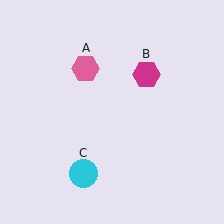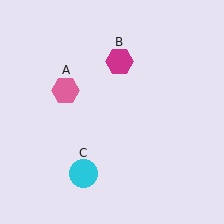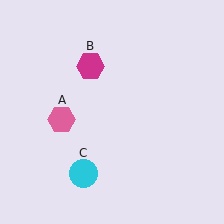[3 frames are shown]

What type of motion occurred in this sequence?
The pink hexagon (object A), magenta hexagon (object B) rotated counterclockwise around the center of the scene.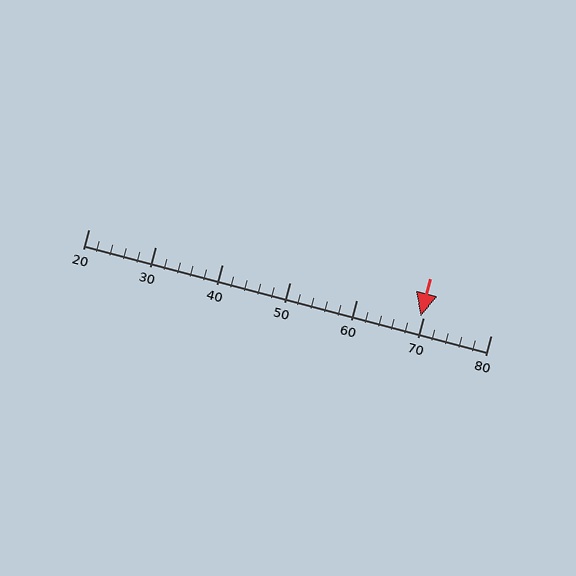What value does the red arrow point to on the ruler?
The red arrow points to approximately 70.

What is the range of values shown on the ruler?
The ruler shows values from 20 to 80.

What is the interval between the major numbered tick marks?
The major tick marks are spaced 10 units apart.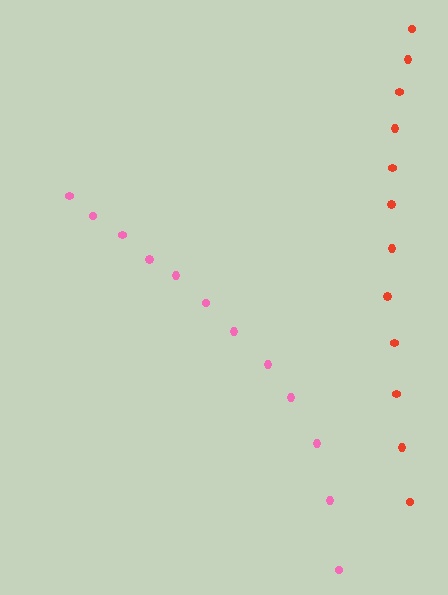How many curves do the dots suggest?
There are 2 distinct paths.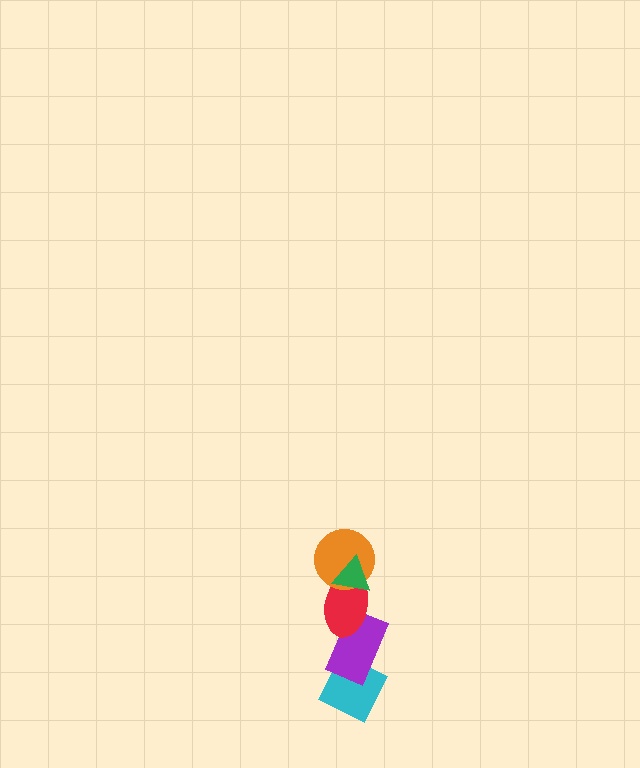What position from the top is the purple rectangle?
The purple rectangle is 4th from the top.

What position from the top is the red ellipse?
The red ellipse is 3rd from the top.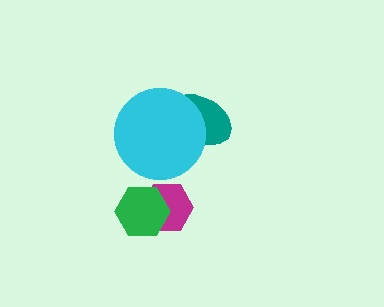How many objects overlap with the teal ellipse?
1 object overlaps with the teal ellipse.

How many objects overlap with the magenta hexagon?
1 object overlaps with the magenta hexagon.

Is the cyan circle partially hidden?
No, no other shape covers it.